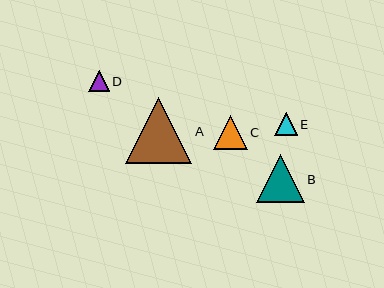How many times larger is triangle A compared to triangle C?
Triangle A is approximately 2.0 times the size of triangle C.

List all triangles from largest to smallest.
From largest to smallest: A, B, C, E, D.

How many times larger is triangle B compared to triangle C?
Triangle B is approximately 1.4 times the size of triangle C.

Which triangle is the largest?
Triangle A is the largest with a size of approximately 66 pixels.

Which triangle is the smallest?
Triangle D is the smallest with a size of approximately 21 pixels.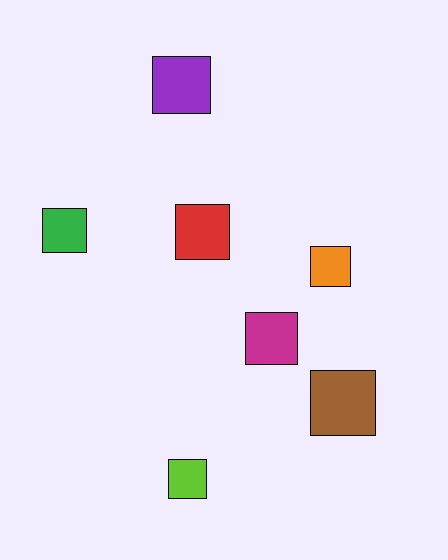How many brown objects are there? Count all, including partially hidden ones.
There is 1 brown object.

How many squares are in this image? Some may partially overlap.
There are 7 squares.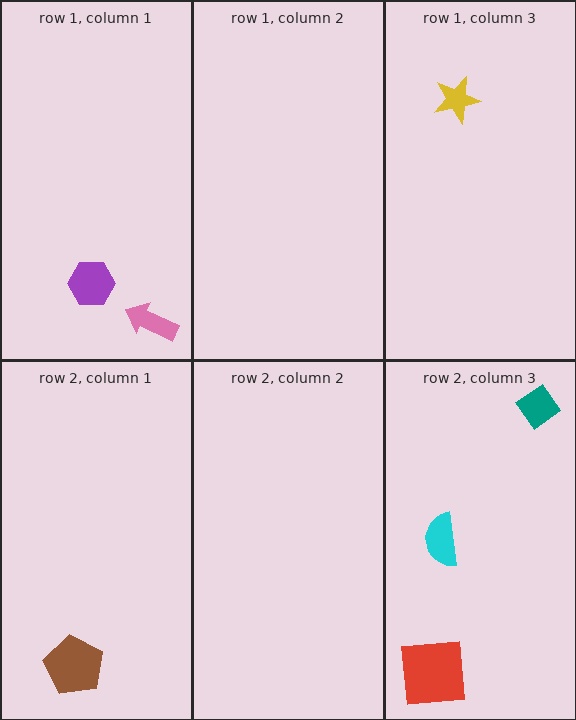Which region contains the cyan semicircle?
The row 2, column 3 region.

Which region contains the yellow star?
The row 1, column 3 region.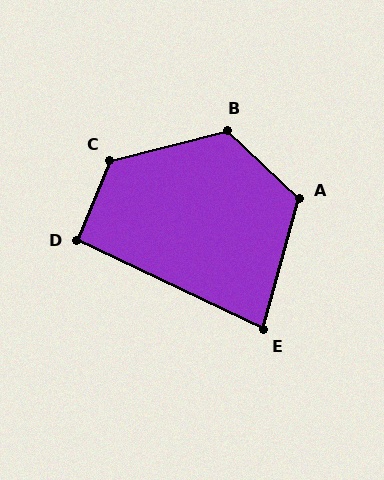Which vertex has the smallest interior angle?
E, at approximately 80 degrees.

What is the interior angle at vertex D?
Approximately 94 degrees (approximately right).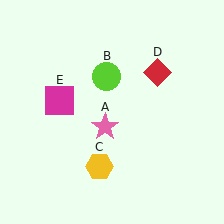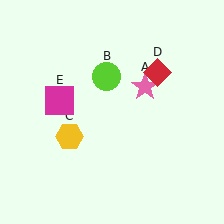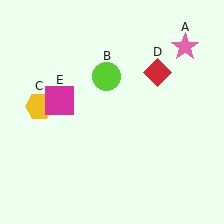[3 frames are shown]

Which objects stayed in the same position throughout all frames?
Lime circle (object B) and red diamond (object D) and magenta square (object E) remained stationary.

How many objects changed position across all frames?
2 objects changed position: pink star (object A), yellow hexagon (object C).